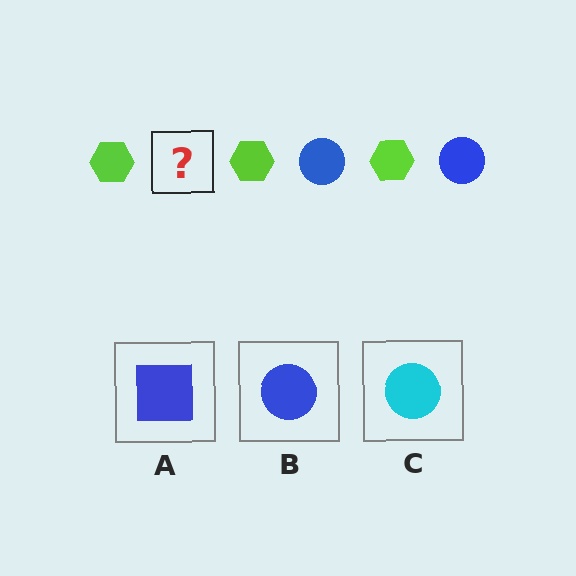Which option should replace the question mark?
Option B.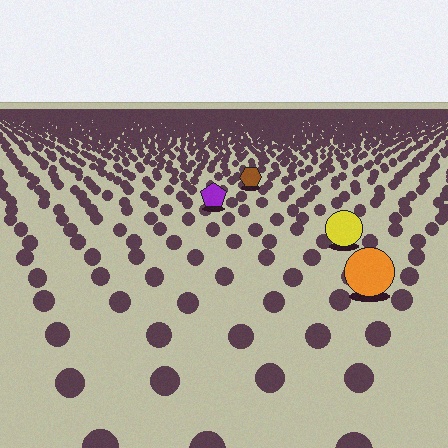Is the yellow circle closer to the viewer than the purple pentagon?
Yes. The yellow circle is closer — you can tell from the texture gradient: the ground texture is coarser near it.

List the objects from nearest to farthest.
From nearest to farthest: the orange circle, the yellow circle, the purple pentagon, the brown hexagon.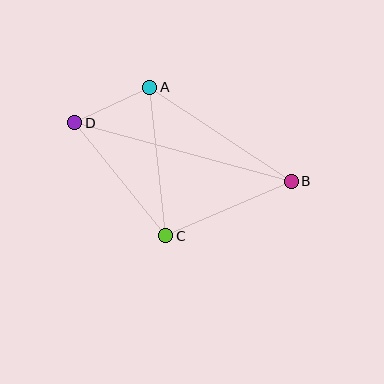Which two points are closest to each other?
Points A and D are closest to each other.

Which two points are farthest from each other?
Points B and D are farthest from each other.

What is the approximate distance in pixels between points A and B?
The distance between A and B is approximately 169 pixels.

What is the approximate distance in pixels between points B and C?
The distance between B and C is approximately 137 pixels.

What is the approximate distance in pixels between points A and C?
The distance between A and C is approximately 149 pixels.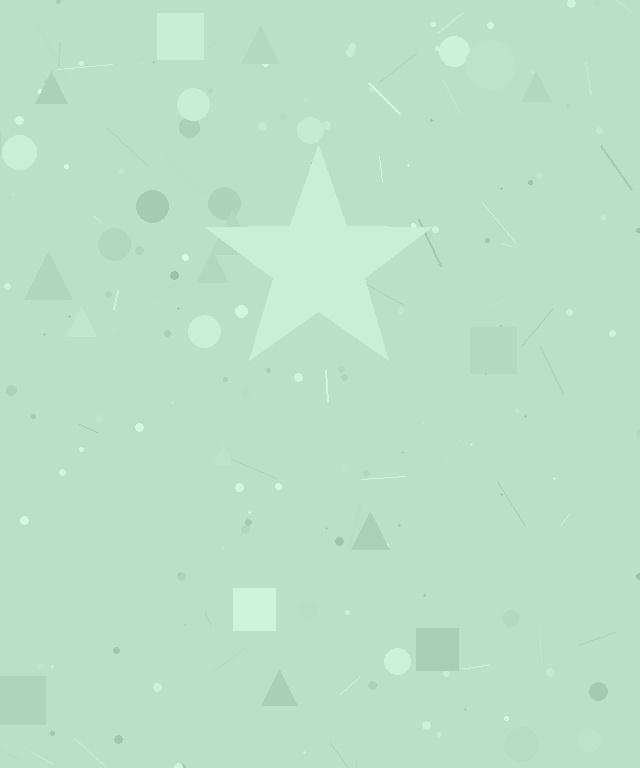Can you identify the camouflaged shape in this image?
The camouflaged shape is a star.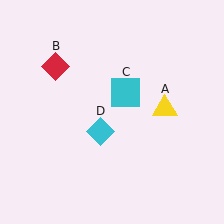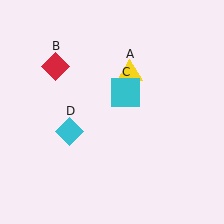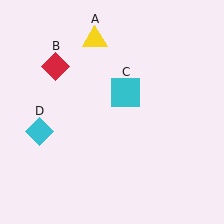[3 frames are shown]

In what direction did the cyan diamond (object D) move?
The cyan diamond (object D) moved left.